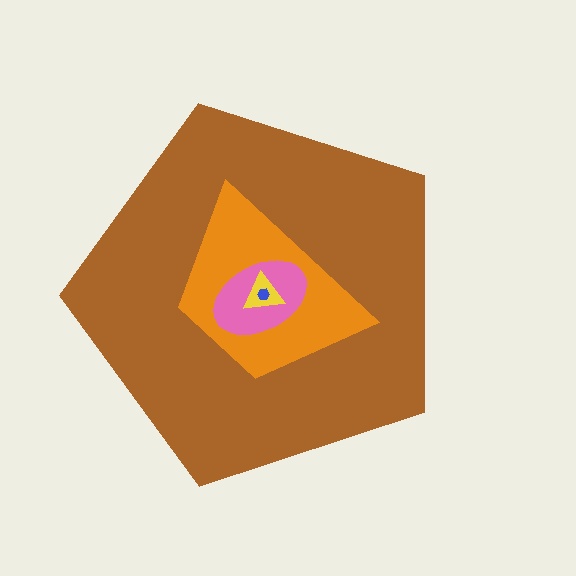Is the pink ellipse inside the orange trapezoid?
Yes.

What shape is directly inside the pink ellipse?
The yellow triangle.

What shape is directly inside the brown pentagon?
The orange trapezoid.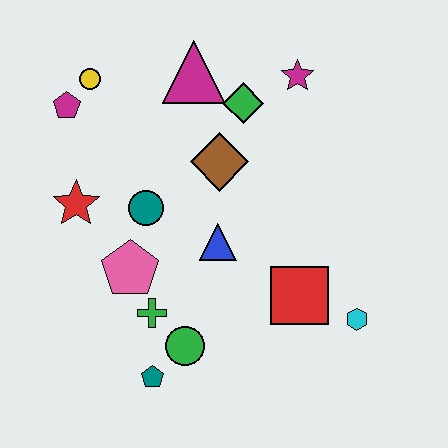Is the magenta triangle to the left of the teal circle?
No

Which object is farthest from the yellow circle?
The cyan hexagon is farthest from the yellow circle.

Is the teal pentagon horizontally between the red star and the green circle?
Yes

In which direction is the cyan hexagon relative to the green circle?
The cyan hexagon is to the right of the green circle.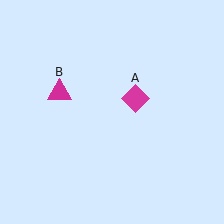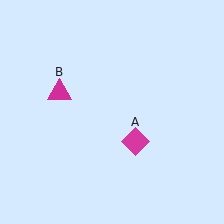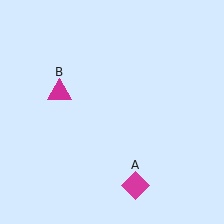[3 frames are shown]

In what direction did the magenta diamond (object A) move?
The magenta diamond (object A) moved down.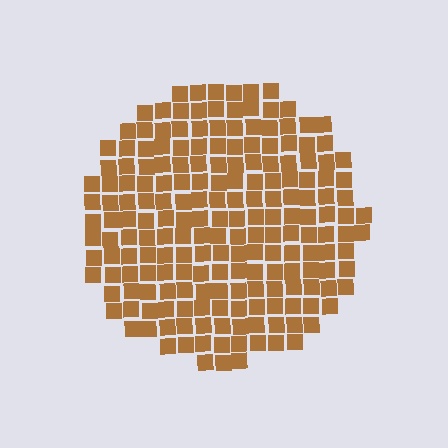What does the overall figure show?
The overall figure shows a circle.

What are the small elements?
The small elements are squares.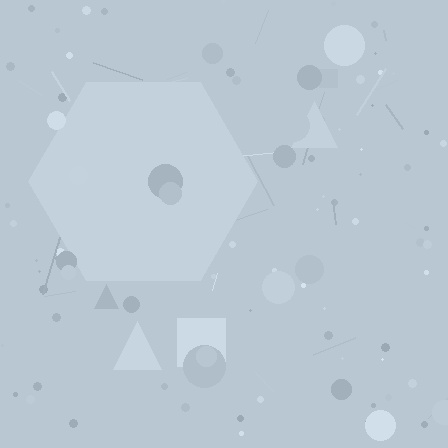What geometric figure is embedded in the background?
A hexagon is embedded in the background.